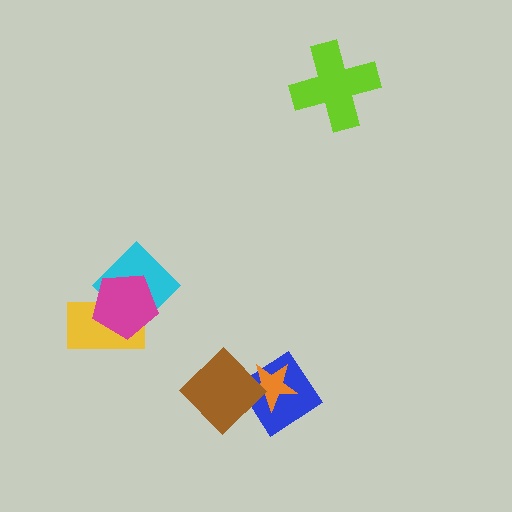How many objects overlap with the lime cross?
0 objects overlap with the lime cross.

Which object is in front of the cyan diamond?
The magenta pentagon is in front of the cyan diamond.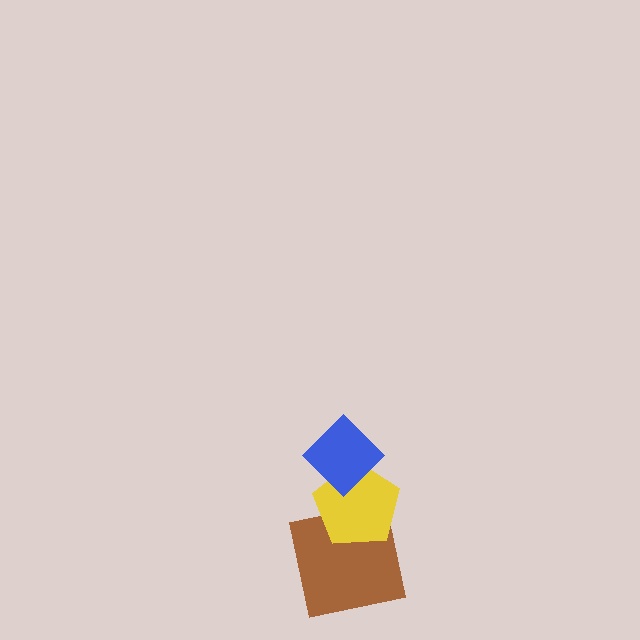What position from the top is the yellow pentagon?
The yellow pentagon is 2nd from the top.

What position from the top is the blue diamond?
The blue diamond is 1st from the top.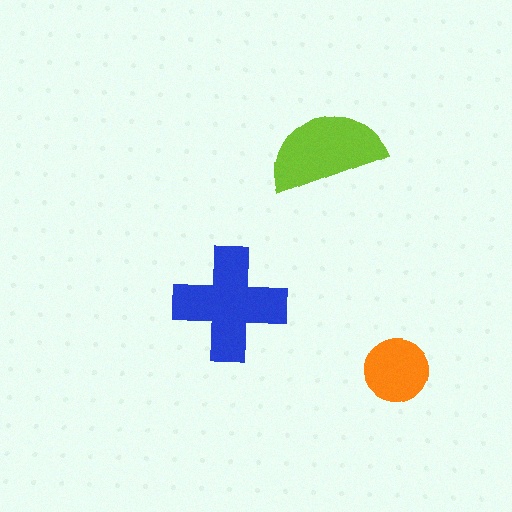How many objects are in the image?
There are 3 objects in the image.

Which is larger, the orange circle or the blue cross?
The blue cross.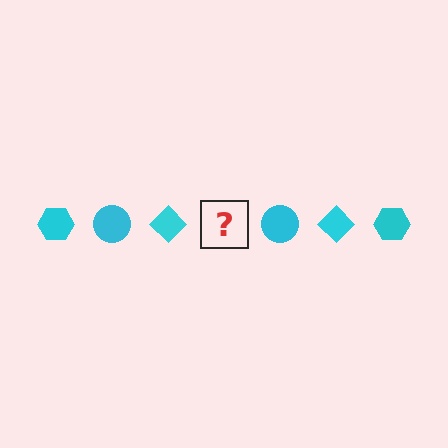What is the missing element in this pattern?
The missing element is a cyan hexagon.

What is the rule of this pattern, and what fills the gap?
The rule is that the pattern cycles through hexagon, circle, diamond shapes in cyan. The gap should be filled with a cyan hexagon.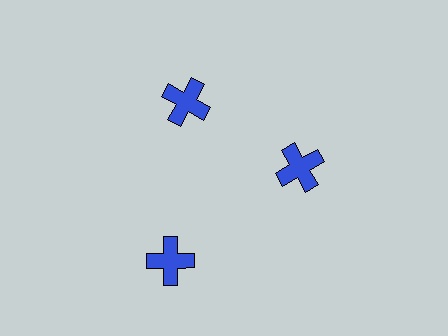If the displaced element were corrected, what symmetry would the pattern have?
It would have 3-fold rotational symmetry — the pattern would map onto itself every 120 degrees.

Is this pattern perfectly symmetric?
No. The 3 blue crosses are arranged in a ring, but one element near the 7 o'clock position is pushed outward from the center, breaking the 3-fold rotational symmetry.